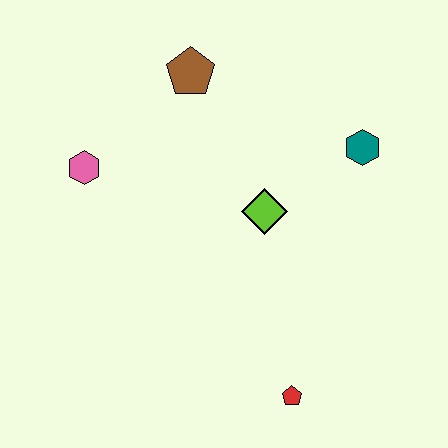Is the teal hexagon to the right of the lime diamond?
Yes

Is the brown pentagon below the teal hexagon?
No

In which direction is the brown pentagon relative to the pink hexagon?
The brown pentagon is to the right of the pink hexagon.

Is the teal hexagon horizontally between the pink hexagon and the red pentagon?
No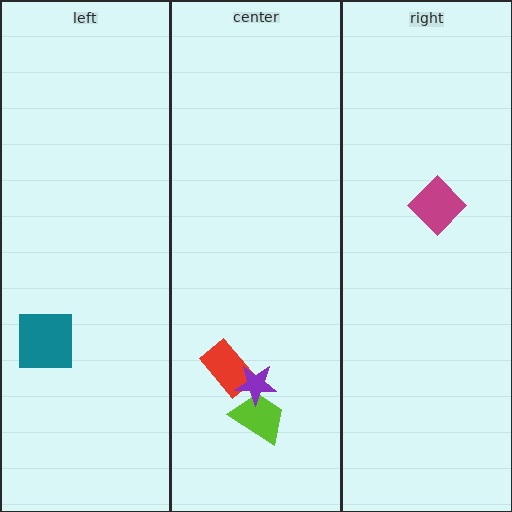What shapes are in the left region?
The teal square.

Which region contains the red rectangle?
The center region.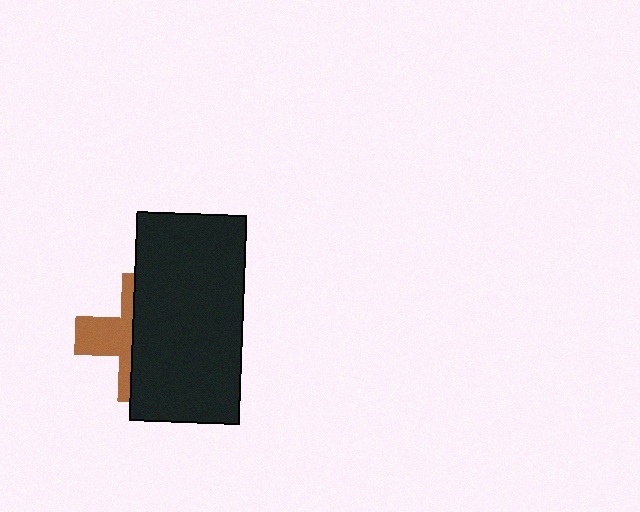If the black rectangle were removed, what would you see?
You would see the complete brown cross.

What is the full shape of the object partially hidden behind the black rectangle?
The partially hidden object is a brown cross.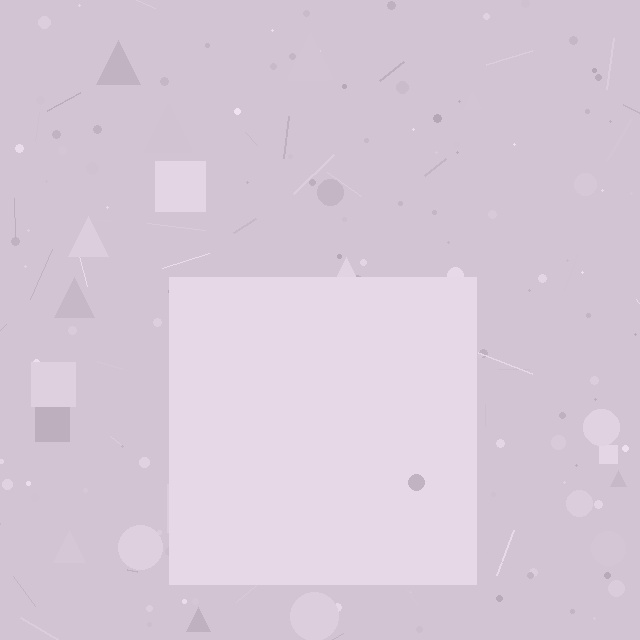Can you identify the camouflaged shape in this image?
The camouflaged shape is a square.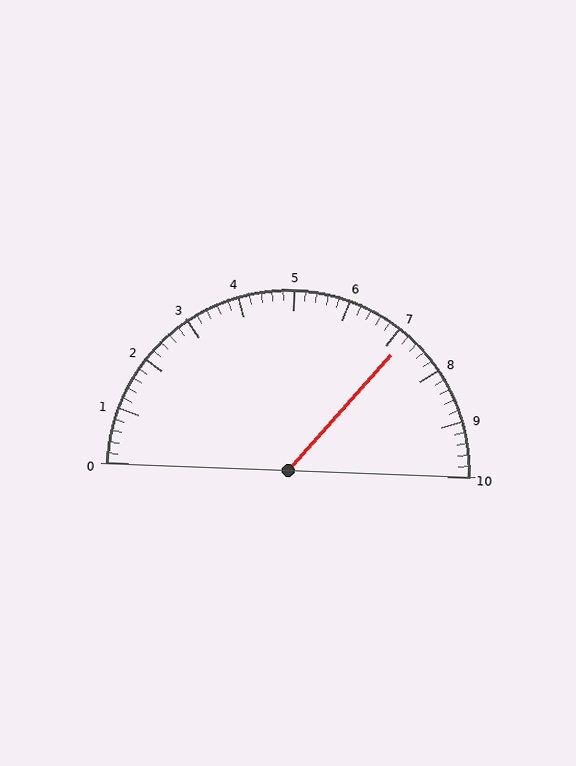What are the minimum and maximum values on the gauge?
The gauge ranges from 0 to 10.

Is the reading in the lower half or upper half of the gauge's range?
The reading is in the upper half of the range (0 to 10).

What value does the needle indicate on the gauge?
The needle indicates approximately 7.2.